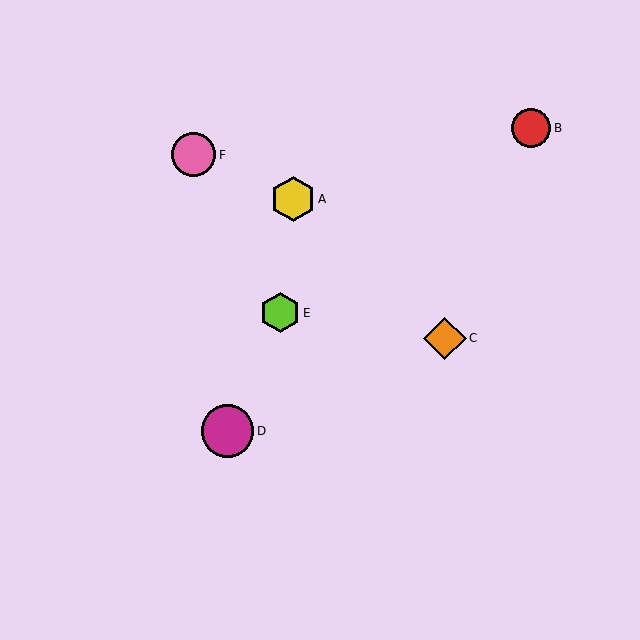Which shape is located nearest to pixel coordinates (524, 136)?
The red circle (labeled B) at (531, 128) is nearest to that location.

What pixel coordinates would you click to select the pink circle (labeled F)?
Click at (194, 155) to select the pink circle F.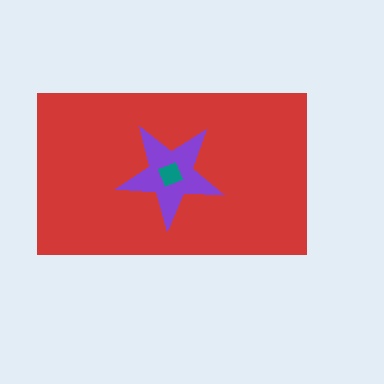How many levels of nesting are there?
3.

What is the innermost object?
The teal diamond.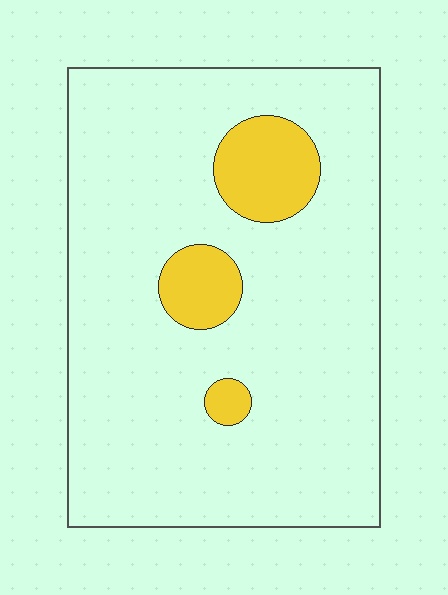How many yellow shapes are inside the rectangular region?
3.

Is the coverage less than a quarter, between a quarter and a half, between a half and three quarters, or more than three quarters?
Less than a quarter.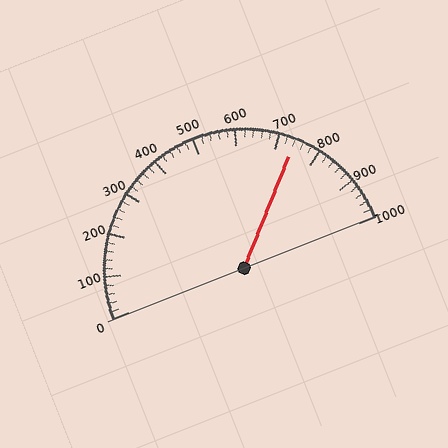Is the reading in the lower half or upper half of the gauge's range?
The reading is in the upper half of the range (0 to 1000).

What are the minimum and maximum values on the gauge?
The gauge ranges from 0 to 1000.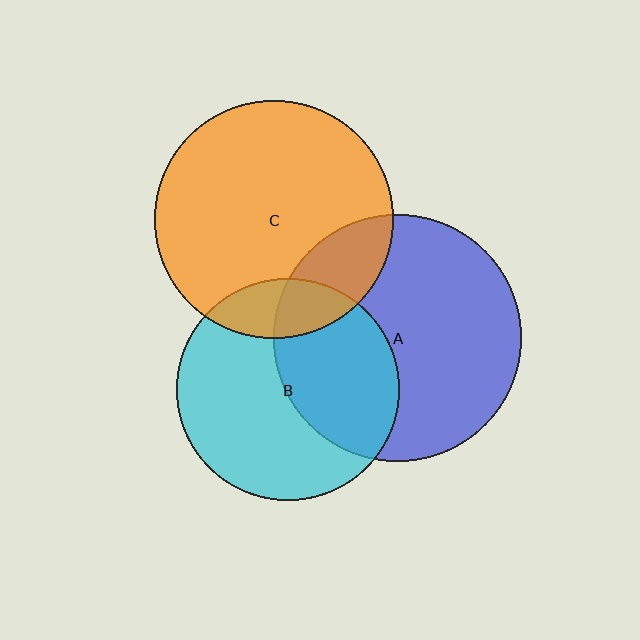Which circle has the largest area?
Circle A (blue).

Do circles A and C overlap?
Yes.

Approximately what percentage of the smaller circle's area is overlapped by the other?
Approximately 20%.